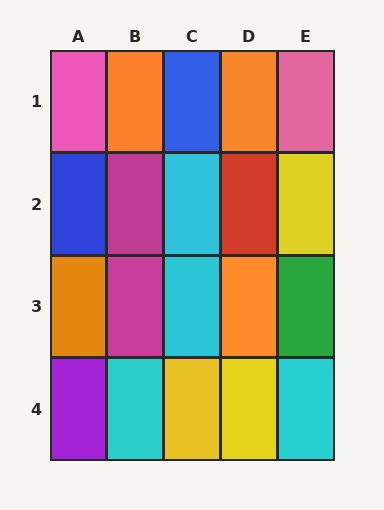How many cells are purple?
1 cell is purple.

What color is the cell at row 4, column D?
Yellow.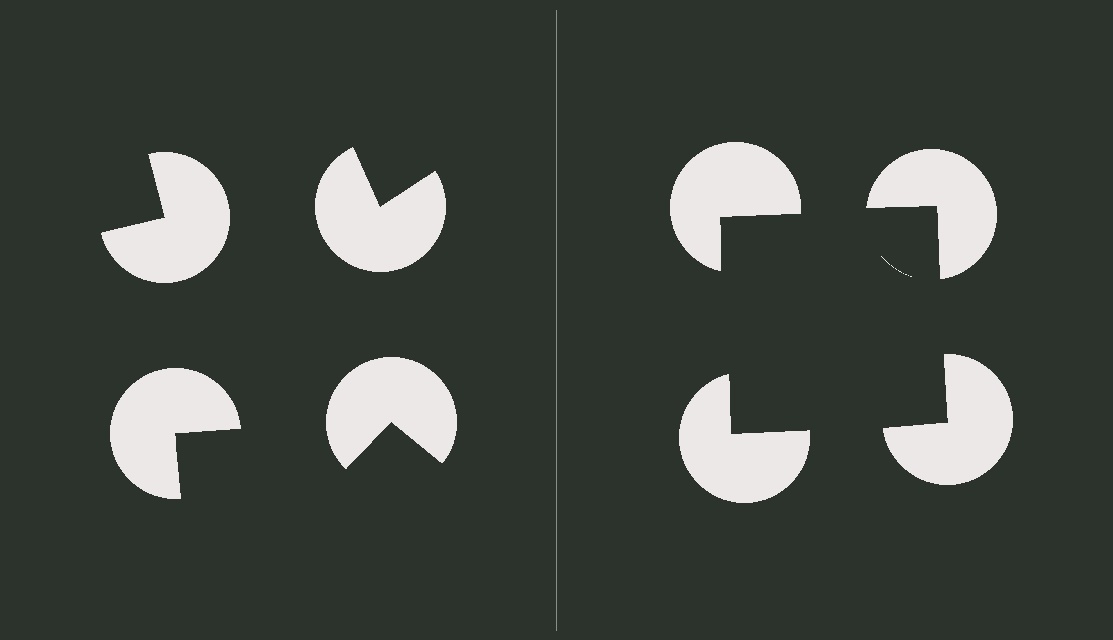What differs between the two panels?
The pac-man discs are positioned identically on both sides; only the wedge orientations differ. On the right they align to a square; on the left they are misaligned.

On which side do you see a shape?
An illusory square appears on the right side. On the left side the wedge cuts are rotated, so no coherent shape forms.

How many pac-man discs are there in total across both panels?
8 — 4 on each side.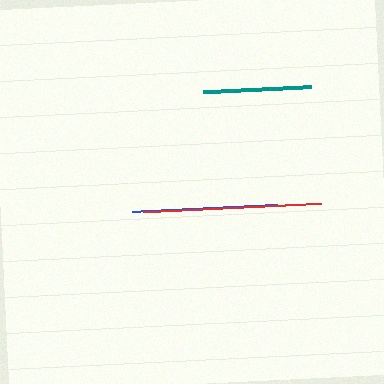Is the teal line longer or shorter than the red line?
The red line is longer than the teal line.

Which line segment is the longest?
The red line is the longest at approximately 178 pixels.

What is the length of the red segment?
The red segment is approximately 178 pixels long.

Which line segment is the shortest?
The teal line is the shortest at approximately 108 pixels.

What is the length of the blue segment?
The blue segment is approximately 145 pixels long.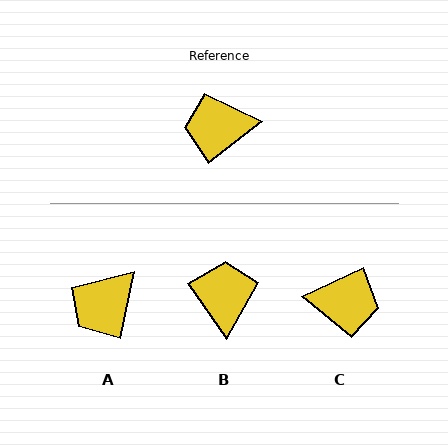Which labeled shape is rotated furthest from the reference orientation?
C, about 167 degrees away.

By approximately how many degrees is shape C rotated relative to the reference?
Approximately 167 degrees counter-clockwise.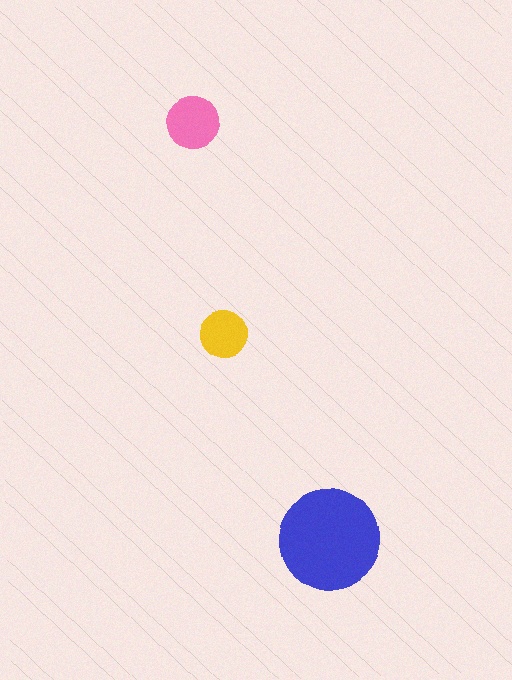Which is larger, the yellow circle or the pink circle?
The pink one.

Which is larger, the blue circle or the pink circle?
The blue one.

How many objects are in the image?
There are 3 objects in the image.